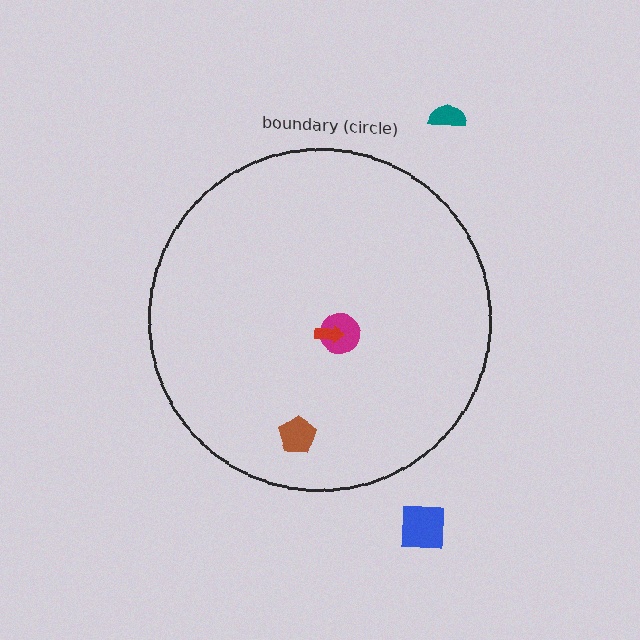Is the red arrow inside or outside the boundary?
Inside.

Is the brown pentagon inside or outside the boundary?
Inside.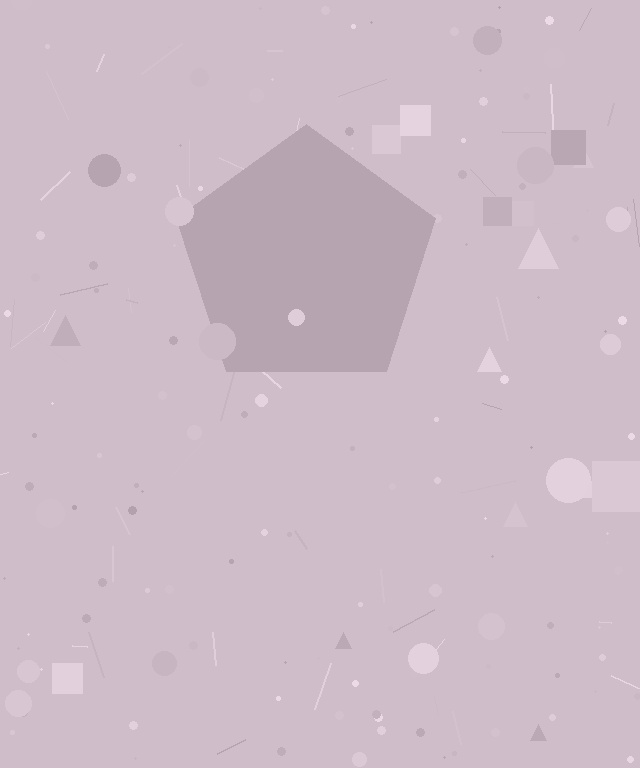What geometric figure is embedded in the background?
A pentagon is embedded in the background.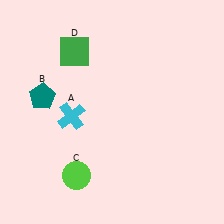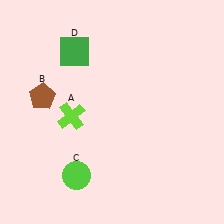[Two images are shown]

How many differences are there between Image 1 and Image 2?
There are 2 differences between the two images.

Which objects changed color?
A changed from cyan to lime. B changed from teal to brown.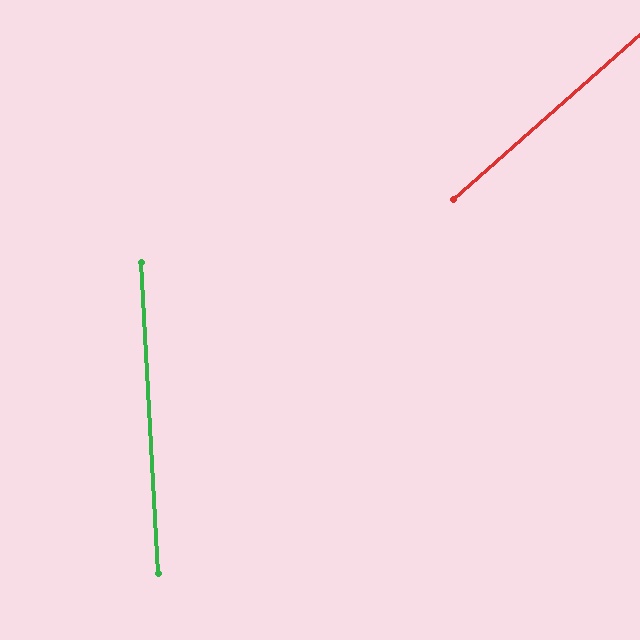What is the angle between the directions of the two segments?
Approximately 52 degrees.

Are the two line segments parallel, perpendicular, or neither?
Neither parallel nor perpendicular — they differ by about 52°.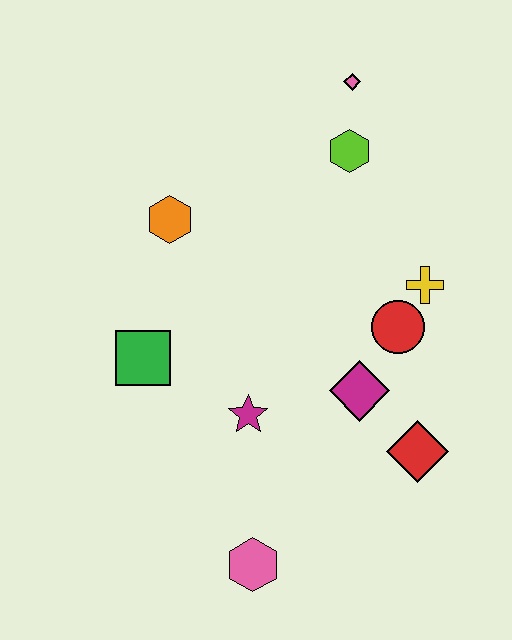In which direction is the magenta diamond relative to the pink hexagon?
The magenta diamond is above the pink hexagon.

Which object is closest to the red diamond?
The magenta diamond is closest to the red diamond.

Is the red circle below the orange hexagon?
Yes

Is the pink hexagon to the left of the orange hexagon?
No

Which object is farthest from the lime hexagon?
The pink hexagon is farthest from the lime hexagon.